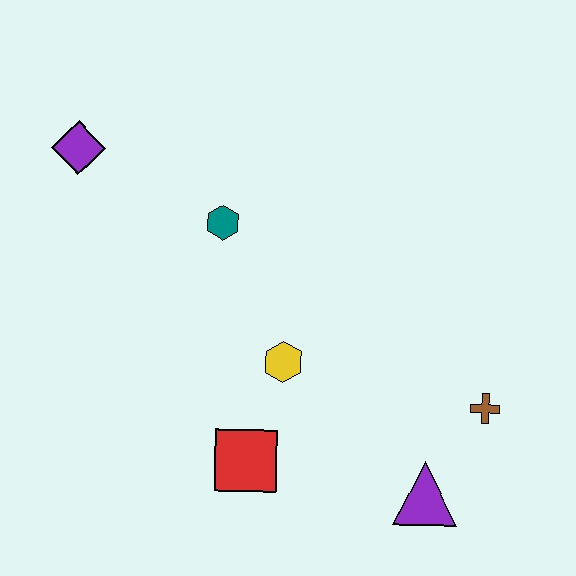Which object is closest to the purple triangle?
The brown cross is closest to the purple triangle.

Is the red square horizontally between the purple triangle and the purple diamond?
Yes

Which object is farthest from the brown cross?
The purple diamond is farthest from the brown cross.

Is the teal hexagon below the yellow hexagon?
No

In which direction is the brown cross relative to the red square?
The brown cross is to the right of the red square.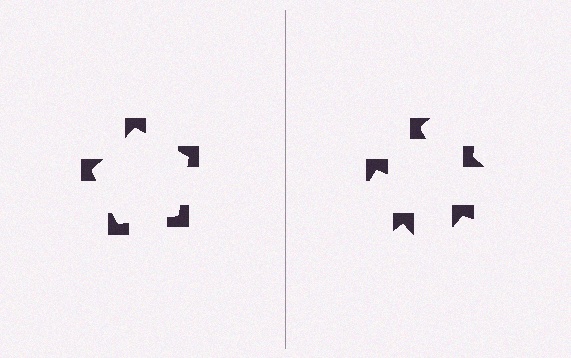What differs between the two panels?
The notched squares are positioned identically on both sides; only the wedge orientations differ. On the left they align to a pentagon; on the right they are misaligned.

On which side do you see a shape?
An illusory pentagon appears on the left side. On the right side the wedge cuts are rotated, so no coherent shape forms.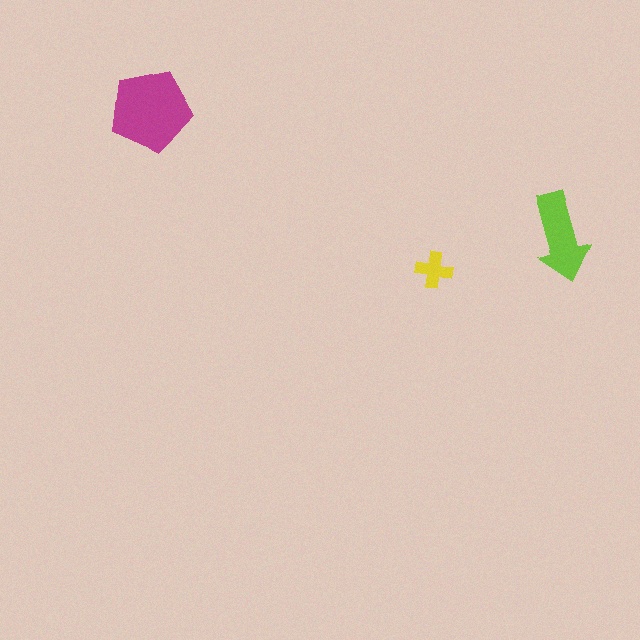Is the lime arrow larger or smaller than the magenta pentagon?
Smaller.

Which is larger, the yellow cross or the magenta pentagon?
The magenta pentagon.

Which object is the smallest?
The yellow cross.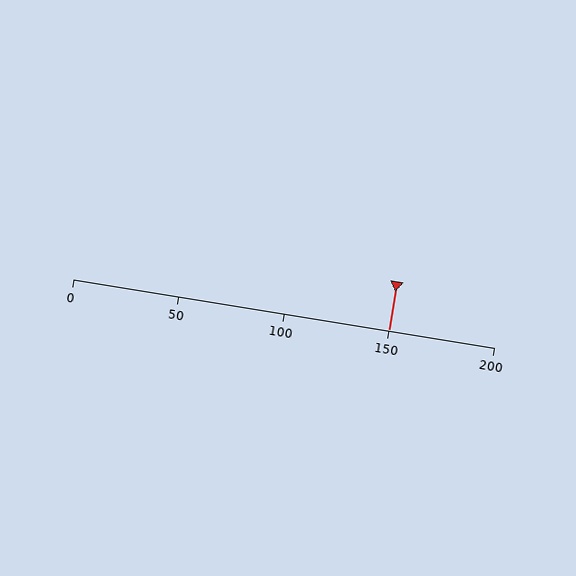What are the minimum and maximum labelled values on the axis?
The axis runs from 0 to 200.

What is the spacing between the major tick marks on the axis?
The major ticks are spaced 50 apart.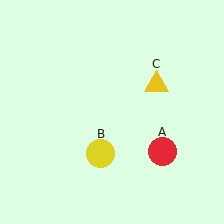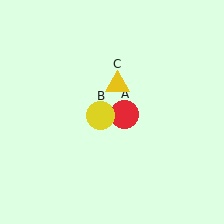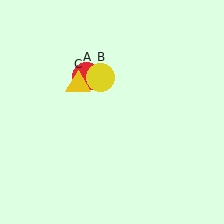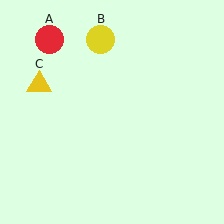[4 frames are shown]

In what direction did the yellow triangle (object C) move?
The yellow triangle (object C) moved left.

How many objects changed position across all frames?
3 objects changed position: red circle (object A), yellow circle (object B), yellow triangle (object C).